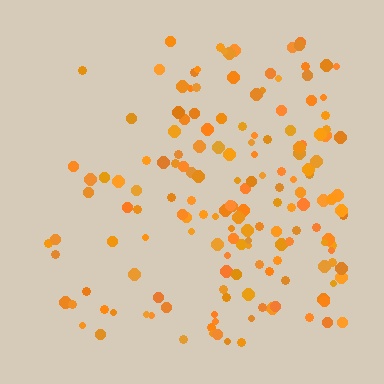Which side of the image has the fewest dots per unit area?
The left.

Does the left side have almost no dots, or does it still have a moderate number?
Still a moderate number, just noticeably fewer than the right.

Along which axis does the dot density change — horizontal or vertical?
Horizontal.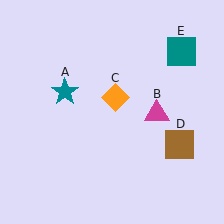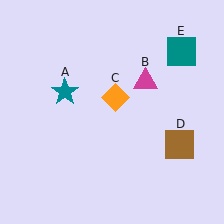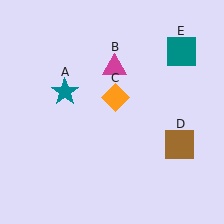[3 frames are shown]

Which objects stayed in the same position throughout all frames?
Teal star (object A) and orange diamond (object C) and brown square (object D) and teal square (object E) remained stationary.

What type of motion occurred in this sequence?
The magenta triangle (object B) rotated counterclockwise around the center of the scene.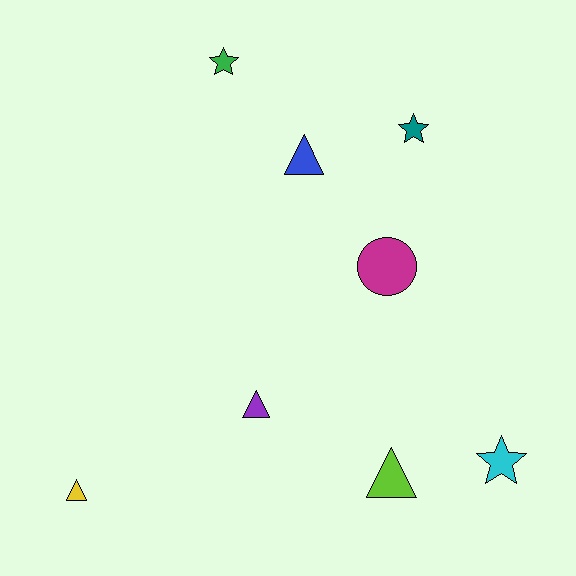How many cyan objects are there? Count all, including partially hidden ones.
There is 1 cyan object.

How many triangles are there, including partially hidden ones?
There are 4 triangles.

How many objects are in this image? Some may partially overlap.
There are 8 objects.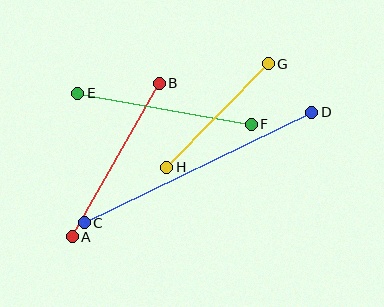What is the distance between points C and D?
The distance is approximately 253 pixels.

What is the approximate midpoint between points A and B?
The midpoint is at approximately (116, 160) pixels.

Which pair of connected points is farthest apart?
Points C and D are farthest apart.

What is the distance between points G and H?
The distance is approximately 145 pixels.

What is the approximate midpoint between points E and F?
The midpoint is at approximately (164, 109) pixels.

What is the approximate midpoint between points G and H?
The midpoint is at approximately (218, 116) pixels.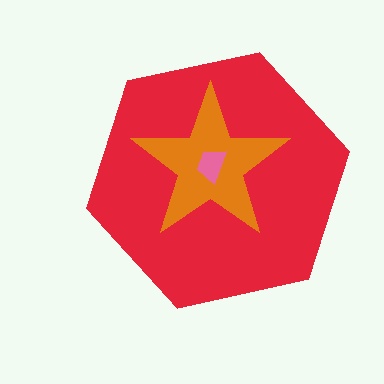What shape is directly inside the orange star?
The pink trapezoid.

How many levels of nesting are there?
3.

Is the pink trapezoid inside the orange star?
Yes.